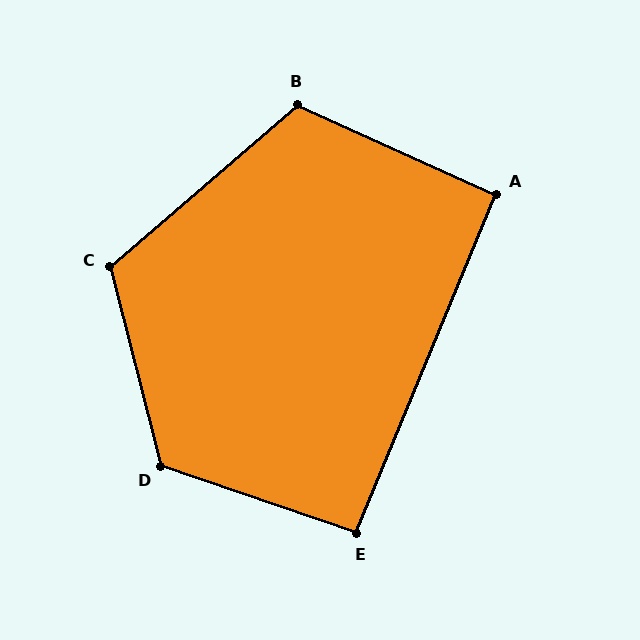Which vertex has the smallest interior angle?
A, at approximately 92 degrees.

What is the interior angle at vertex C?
Approximately 117 degrees (obtuse).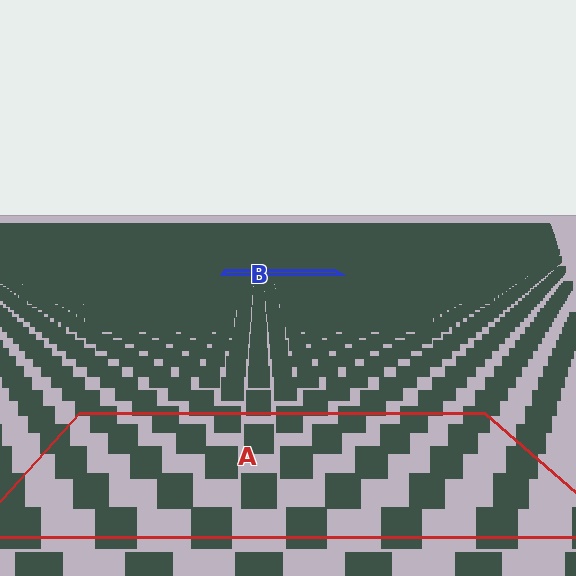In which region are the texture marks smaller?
The texture marks are smaller in region B, because it is farther away.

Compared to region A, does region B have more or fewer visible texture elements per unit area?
Region B has more texture elements per unit area — they are packed more densely because it is farther away.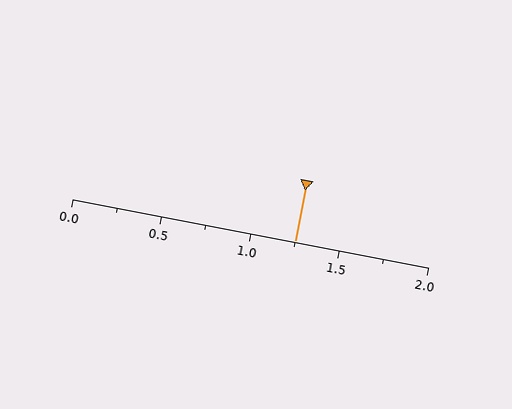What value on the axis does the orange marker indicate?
The marker indicates approximately 1.25.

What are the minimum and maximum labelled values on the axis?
The axis runs from 0.0 to 2.0.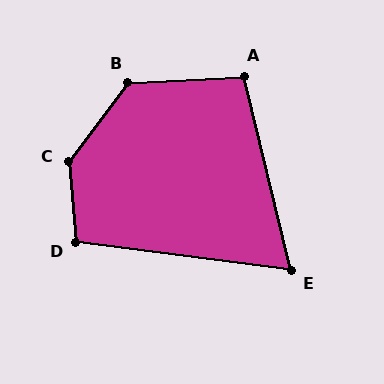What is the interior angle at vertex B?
Approximately 130 degrees (obtuse).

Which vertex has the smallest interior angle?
E, at approximately 69 degrees.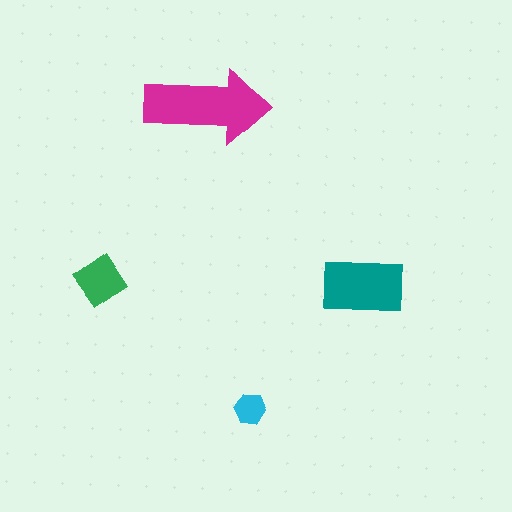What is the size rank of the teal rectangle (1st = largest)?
2nd.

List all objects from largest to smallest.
The magenta arrow, the teal rectangle, the green diamond, the cyan hexagon.